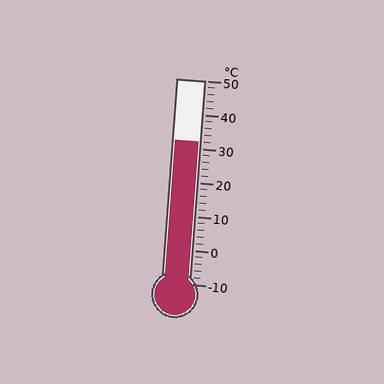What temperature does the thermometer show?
The thermometer shows approximately 32°C.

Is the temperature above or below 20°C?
The temperature is above 20°C.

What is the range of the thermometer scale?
The thermometer scale ranges from -10°C to 50°C.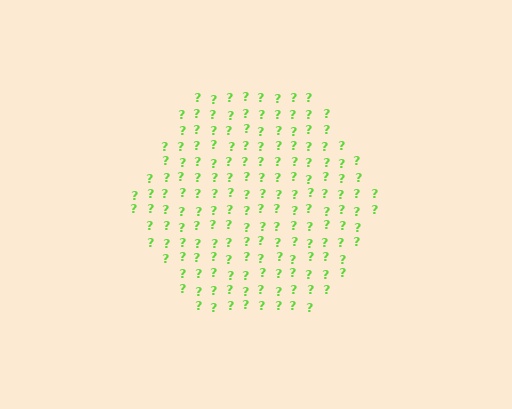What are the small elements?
The small elements are question marks.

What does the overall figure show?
The overall figure shows a hexagon.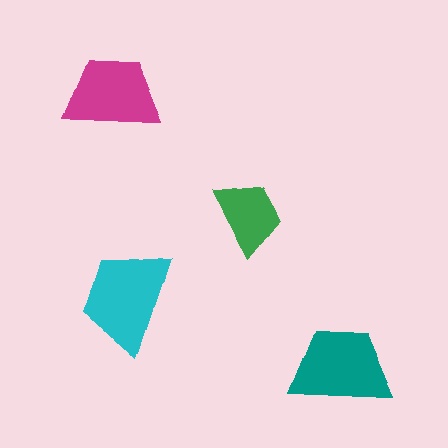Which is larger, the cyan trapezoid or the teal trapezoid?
The cyan one.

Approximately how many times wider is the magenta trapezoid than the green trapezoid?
About 1.5 times wider.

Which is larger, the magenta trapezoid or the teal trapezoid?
The teal one.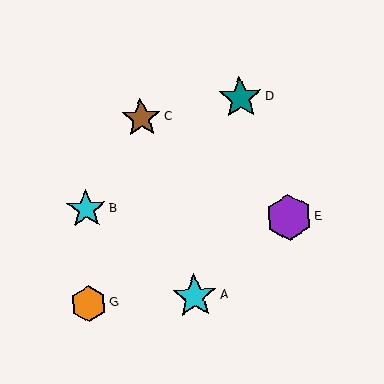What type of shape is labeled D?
Shape D is a teal star.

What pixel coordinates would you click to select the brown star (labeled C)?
Click at (141, 118) to select the brown star C.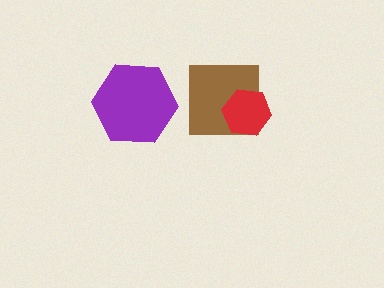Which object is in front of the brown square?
The red hexagon is in front of the brown square.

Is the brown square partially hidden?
Yes, it is partially covered by another shape.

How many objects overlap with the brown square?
1 object overlaps with the brown square.